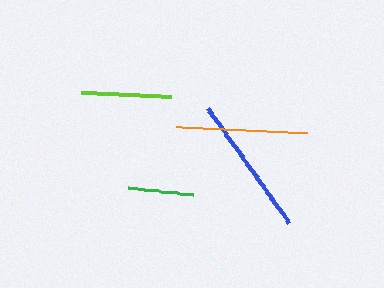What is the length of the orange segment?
The orange segment is approximately 131 pixels long.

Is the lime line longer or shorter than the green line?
The lime line is longer than the green line.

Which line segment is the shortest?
The green line is the shortest at approximately 65 pixels.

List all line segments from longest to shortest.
From longest to shortest: blue, orange, lime, green.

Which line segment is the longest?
The blue line is the longest at approximately 141 pixels.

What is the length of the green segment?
The green segment is approximately 65 pixels long.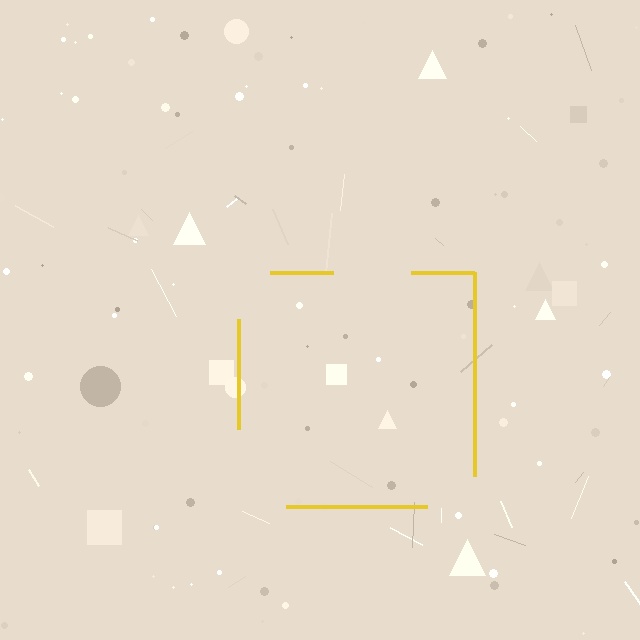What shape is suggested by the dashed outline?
The dashed outline suggests a square.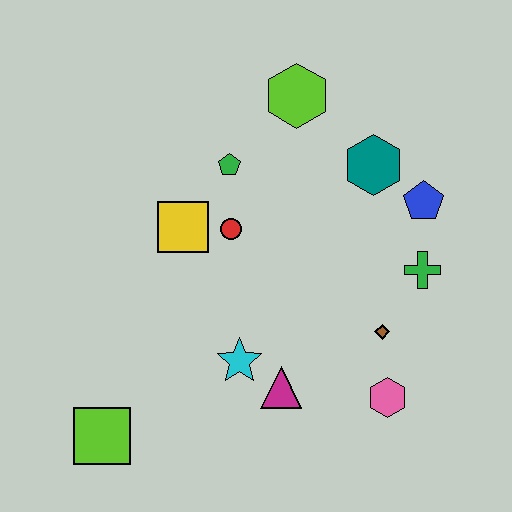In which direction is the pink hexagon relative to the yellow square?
The pink hexagon is to the right of the yellow square.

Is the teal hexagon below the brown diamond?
No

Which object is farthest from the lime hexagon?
The lime square is farthest from the lime hexagon.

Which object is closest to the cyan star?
The magenta triangle is closest to the cyan star.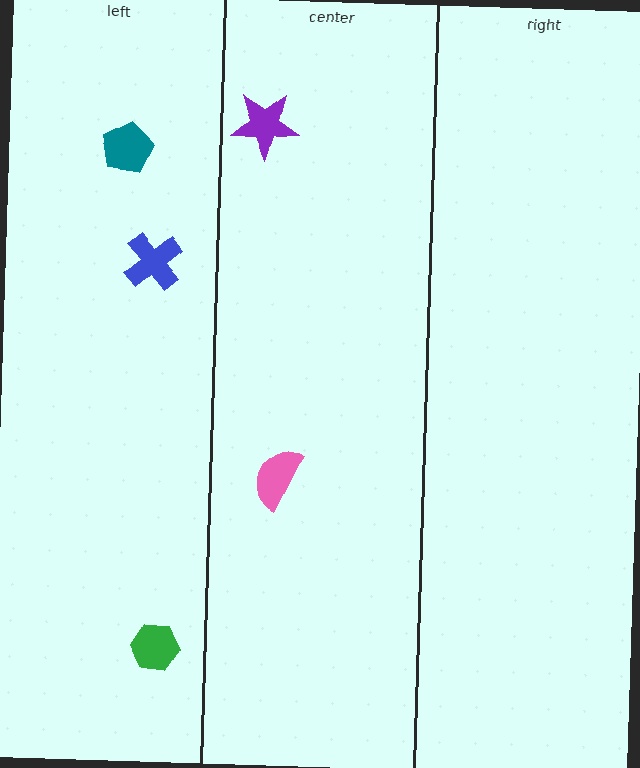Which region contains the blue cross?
The left region.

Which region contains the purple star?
The center region.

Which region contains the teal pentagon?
The left region.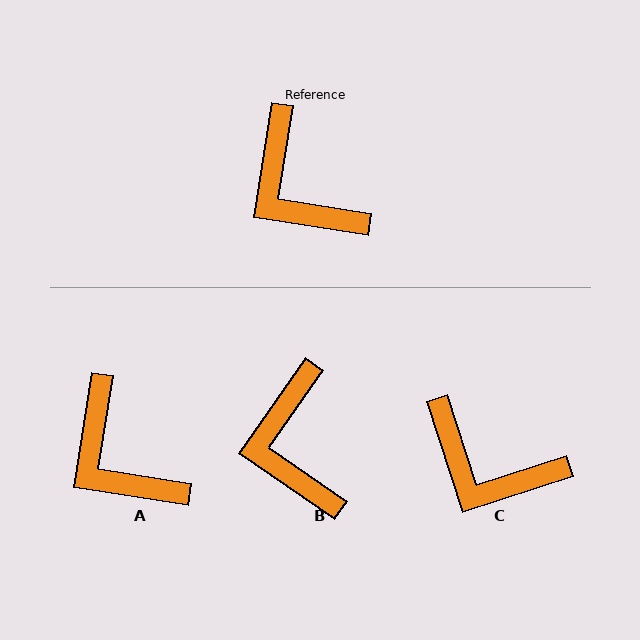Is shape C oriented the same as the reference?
No, it is off by about 27 degrees.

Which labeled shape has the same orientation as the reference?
A.